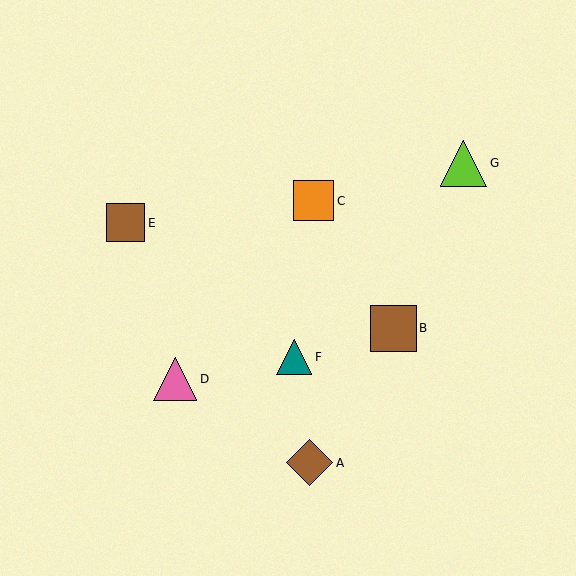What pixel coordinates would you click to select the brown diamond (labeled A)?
Click at (310, 463) to select the brown diamond A.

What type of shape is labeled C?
Shape C is an orange square.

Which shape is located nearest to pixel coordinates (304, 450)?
The brown diamond (labeled A) at (310, 463) is nearest to that location.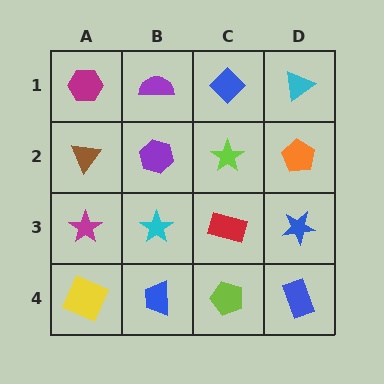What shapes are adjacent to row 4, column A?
A magenta star (row 3, column A), a blue trapezoid (row 4, column B).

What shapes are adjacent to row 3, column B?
A purple hexagon (row 2, column B), a blue trapezoid (row 4, column B), a magenta star (row 3, column A), a red rectangle (row 3, column C).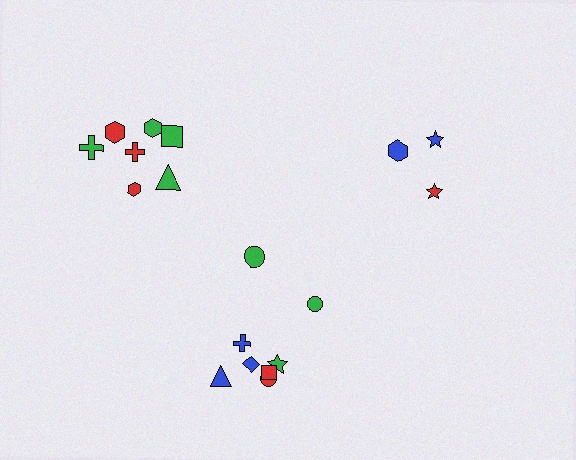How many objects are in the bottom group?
There are 8 objects.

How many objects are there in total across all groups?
There are 18 objects.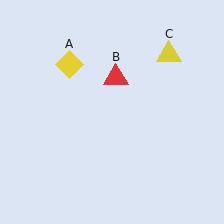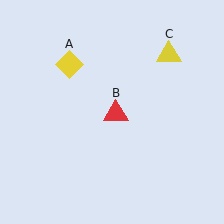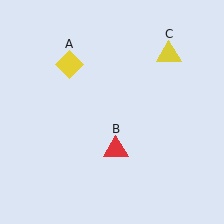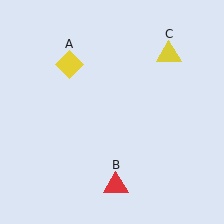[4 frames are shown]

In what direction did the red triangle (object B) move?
The red triangle (object B) moved down.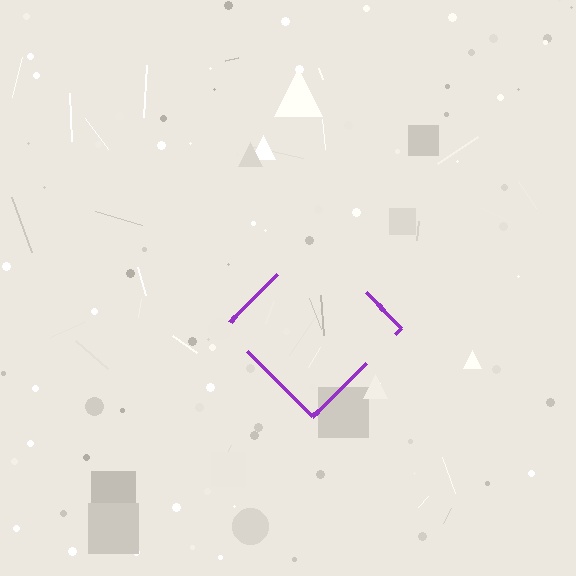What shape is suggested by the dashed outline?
The dashed outline suggests a diamond.